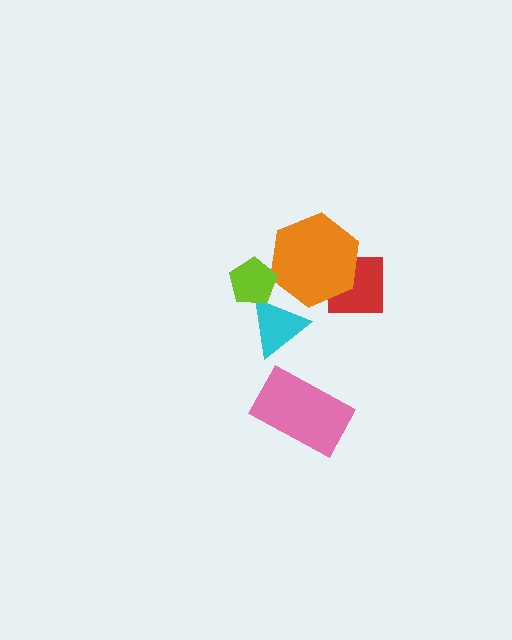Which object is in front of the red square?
The orange hexagon is in front of the red square.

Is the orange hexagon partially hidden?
Yes, it is partially covered by another shape.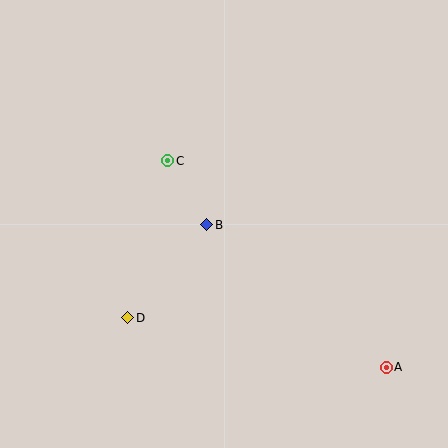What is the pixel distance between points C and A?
The distance between C and A is 300 pixels.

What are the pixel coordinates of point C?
Point C is at (168, 161).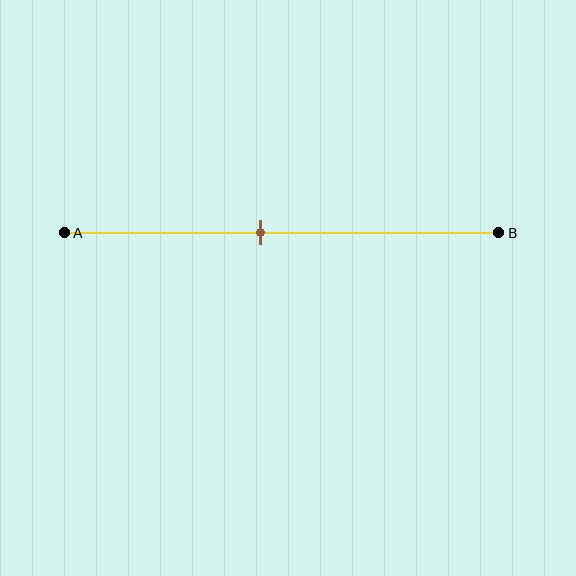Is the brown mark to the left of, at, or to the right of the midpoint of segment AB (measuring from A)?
The brown mark is to the left of the midpoint of segment AB.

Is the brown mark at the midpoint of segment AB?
No, the mark is at about 45% from A, not at the 50% midpoint.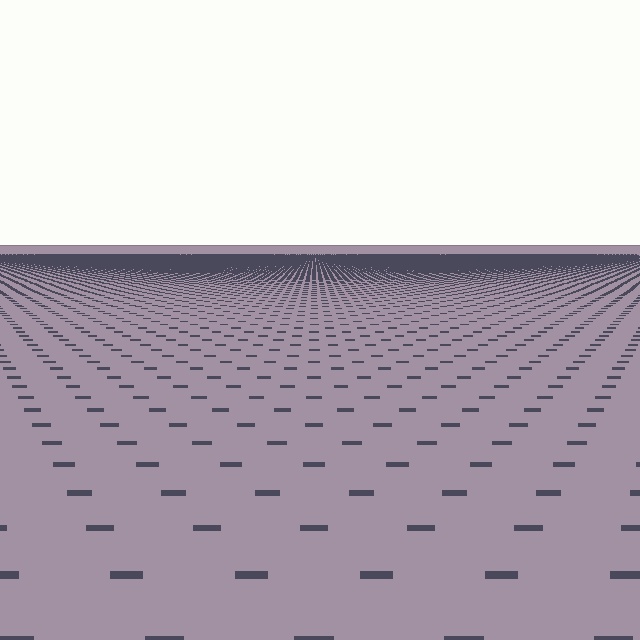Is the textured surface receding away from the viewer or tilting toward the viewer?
The surface is receding away from the viewer. Texture elements get smaller and denser toward the top.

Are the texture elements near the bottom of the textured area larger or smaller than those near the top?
Larger. Near the bottom, elements are closer to the viewer and appear at a bigger on-screen size.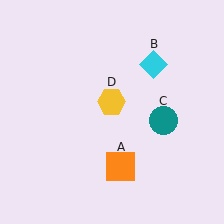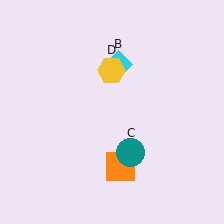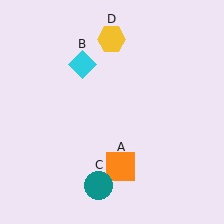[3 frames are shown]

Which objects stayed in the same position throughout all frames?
Orange square (object A) remained stationary.